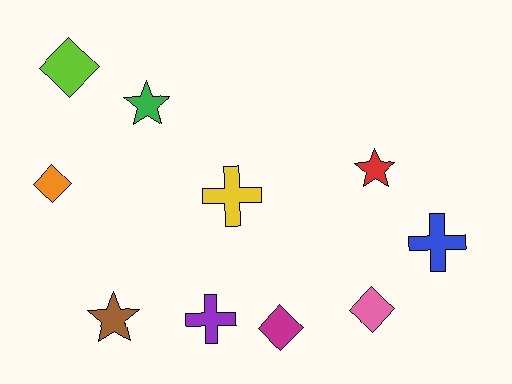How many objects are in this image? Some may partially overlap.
There are 10 objects.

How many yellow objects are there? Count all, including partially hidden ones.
There is 1 yellow object.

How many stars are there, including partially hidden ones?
There are 3 stars.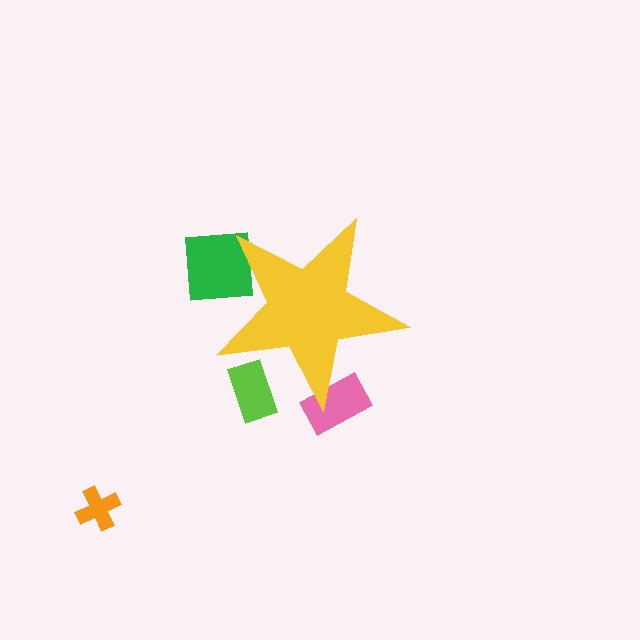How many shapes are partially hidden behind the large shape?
3 shapes are partially hidden.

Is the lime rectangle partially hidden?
Yes, the lime rectangle is partially hidden behind the yellow star.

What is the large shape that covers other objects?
A yellow star.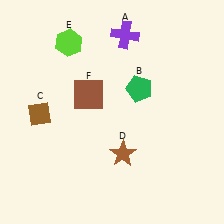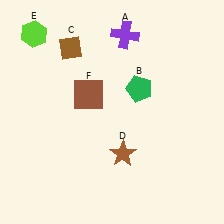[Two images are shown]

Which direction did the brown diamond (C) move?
The brown diamond (C) moved up.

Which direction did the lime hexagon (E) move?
The lime hexagon (E) moved left.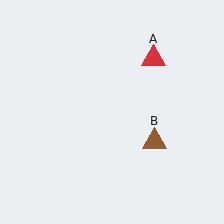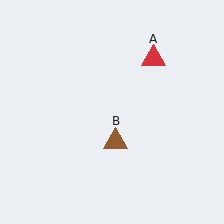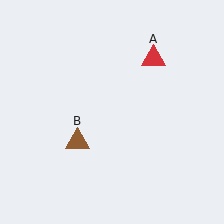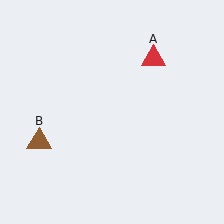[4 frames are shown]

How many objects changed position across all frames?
1 object changed position: brown triangle (object B).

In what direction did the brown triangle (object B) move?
The brown triangle (object B) moved left.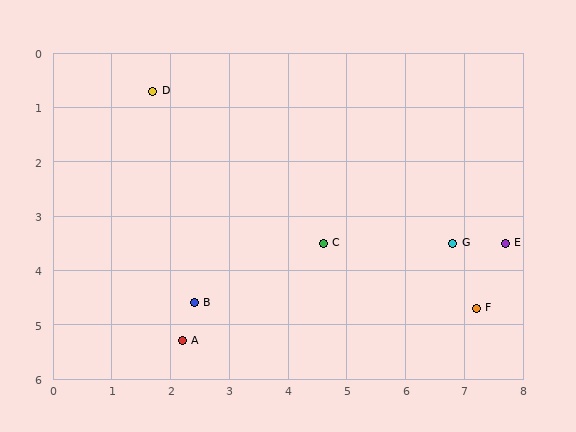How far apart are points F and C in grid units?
Points F and C are about 2.9 grid units apart.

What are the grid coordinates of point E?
Point E is at approximately (7.7, 3.5).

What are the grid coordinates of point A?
Point A is at approximately (2.2, 5.3).